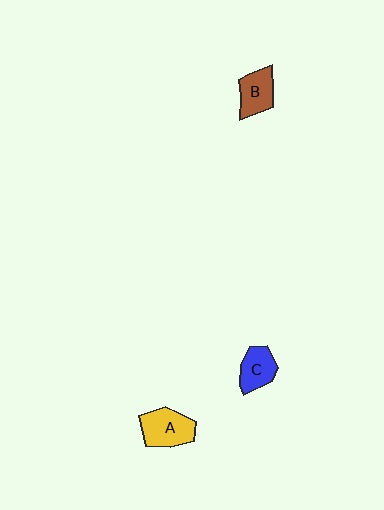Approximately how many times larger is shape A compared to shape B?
Approximately 1.2 times.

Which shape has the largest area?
Shape A (yellow).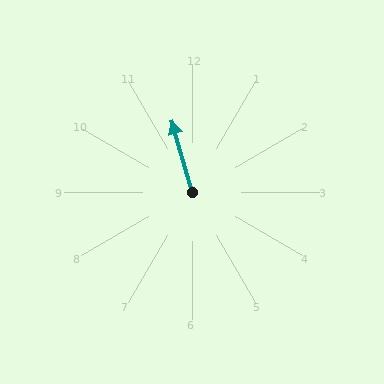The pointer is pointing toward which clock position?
Roughly 11 o'clock.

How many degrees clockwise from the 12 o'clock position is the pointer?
Approximately 344 degrees.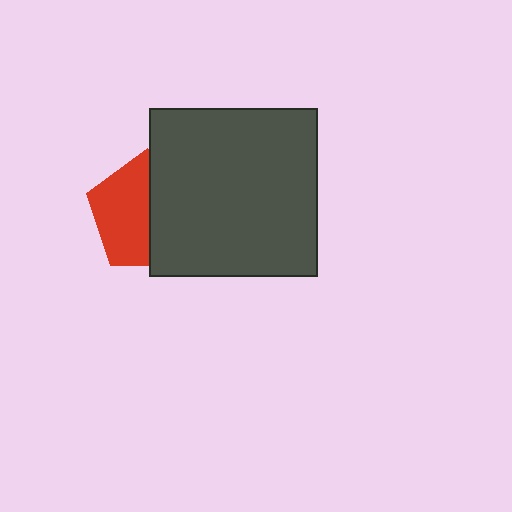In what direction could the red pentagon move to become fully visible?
The red pentagon could move left. That would shift it out from behind the dark gray square entirely.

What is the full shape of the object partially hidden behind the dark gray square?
The partially hidden object is a red pentagon.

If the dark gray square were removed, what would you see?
You would see the complete red pentagon.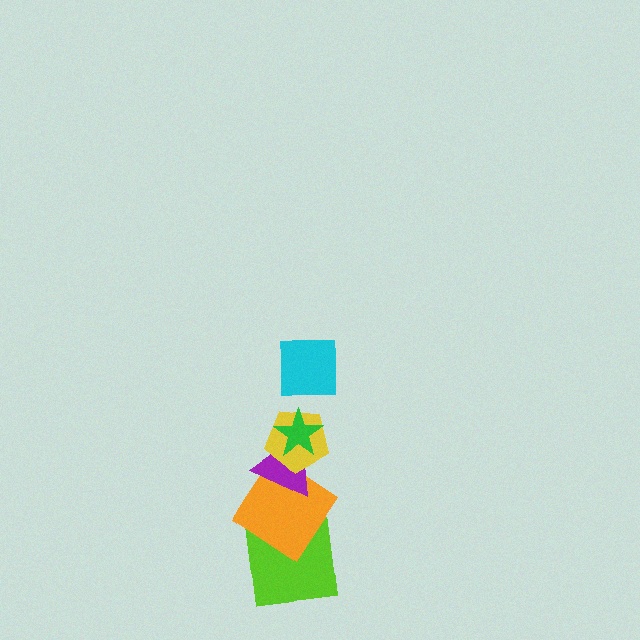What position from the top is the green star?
The green star is 2nd from the top.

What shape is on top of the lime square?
The orange diamond is on top of the lime square.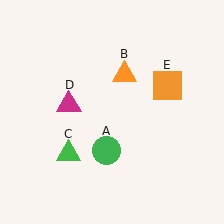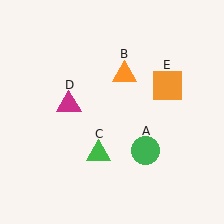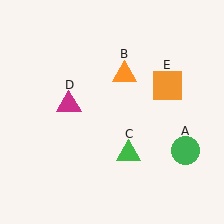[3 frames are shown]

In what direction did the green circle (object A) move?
The green circle (object A) moved right.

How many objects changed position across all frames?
2 objects changed position: green circle (object A), green triangle (object C).